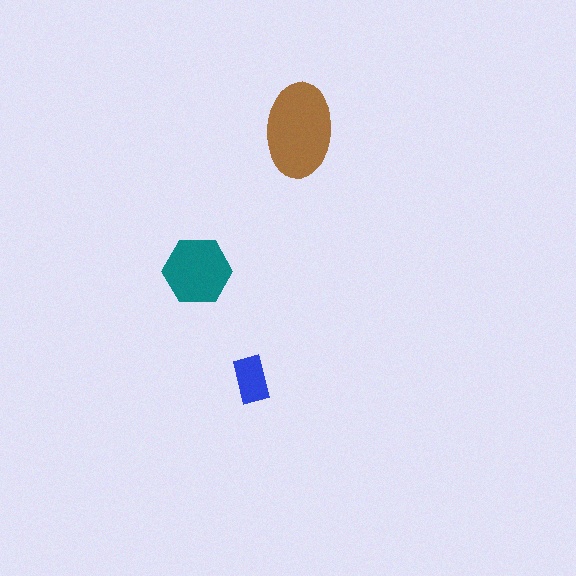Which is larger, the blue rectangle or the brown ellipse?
The brown ellipse.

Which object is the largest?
The brown ellipse.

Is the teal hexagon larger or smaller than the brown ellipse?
Smaller.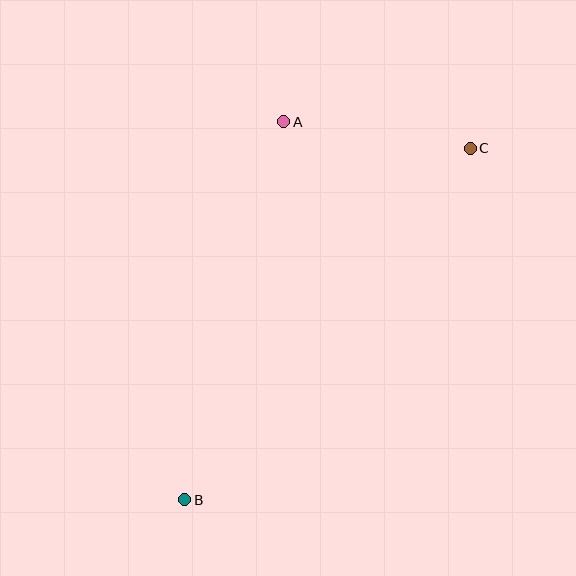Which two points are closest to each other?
Points A and C are closest to each other.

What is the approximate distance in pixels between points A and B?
The distance between A and B is approximately 391 pixels.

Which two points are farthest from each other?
Points B and C are farthest from each other.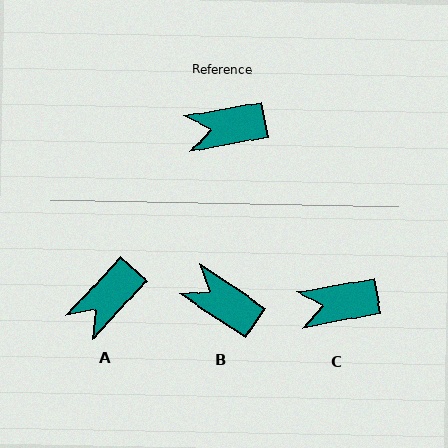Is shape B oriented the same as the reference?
No, it is off by about 44 degrees.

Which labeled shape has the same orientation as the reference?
C.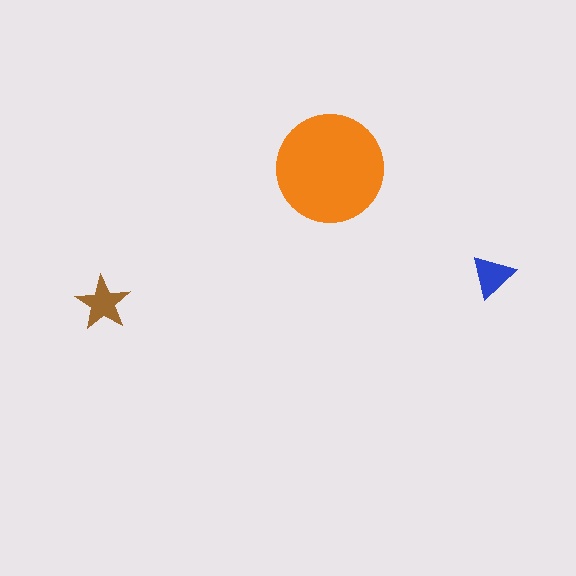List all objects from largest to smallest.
The orange circle, the brown star, the blue triangle.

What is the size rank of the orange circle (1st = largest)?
1st.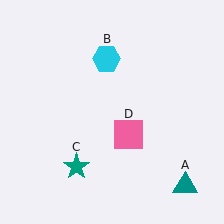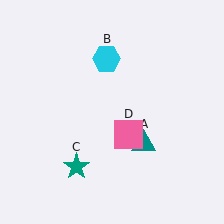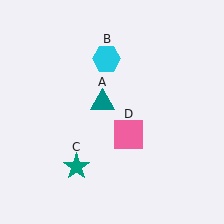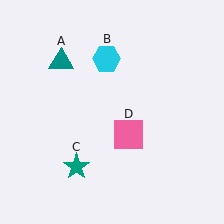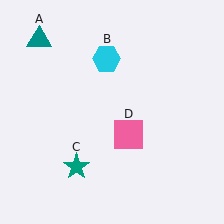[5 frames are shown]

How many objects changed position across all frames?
1 object changed position: teal triangle (object A).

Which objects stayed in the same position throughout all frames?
Cyan hexagon (object B) and teal star (object C) and pink square (object D) remained stationary.